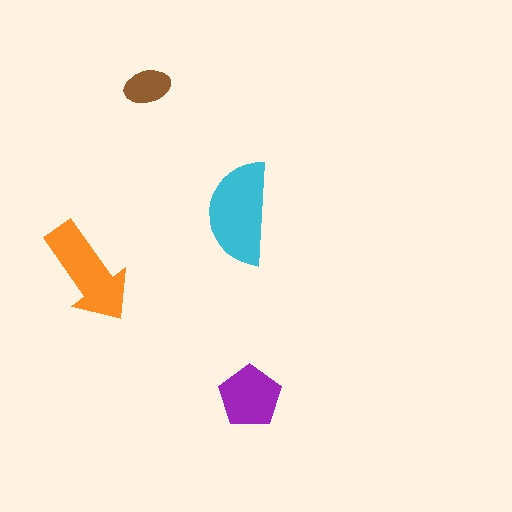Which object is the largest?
The cyan semicircle.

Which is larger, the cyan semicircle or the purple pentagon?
The cyan semicircle.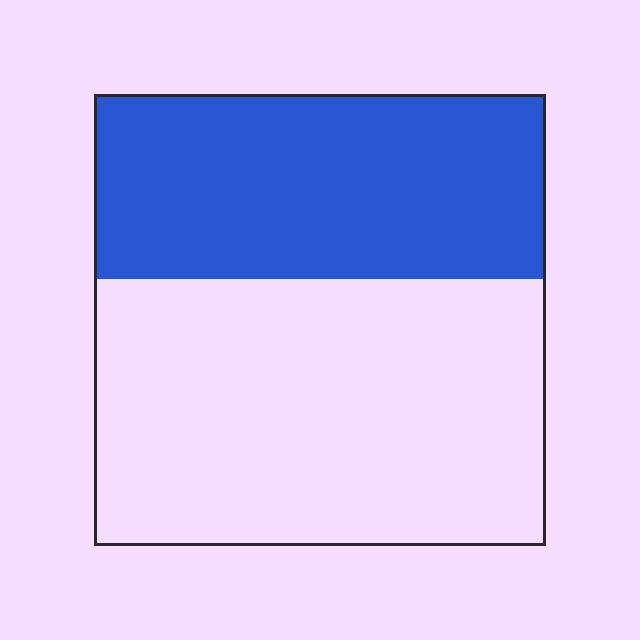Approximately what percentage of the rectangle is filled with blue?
Approximately 40%.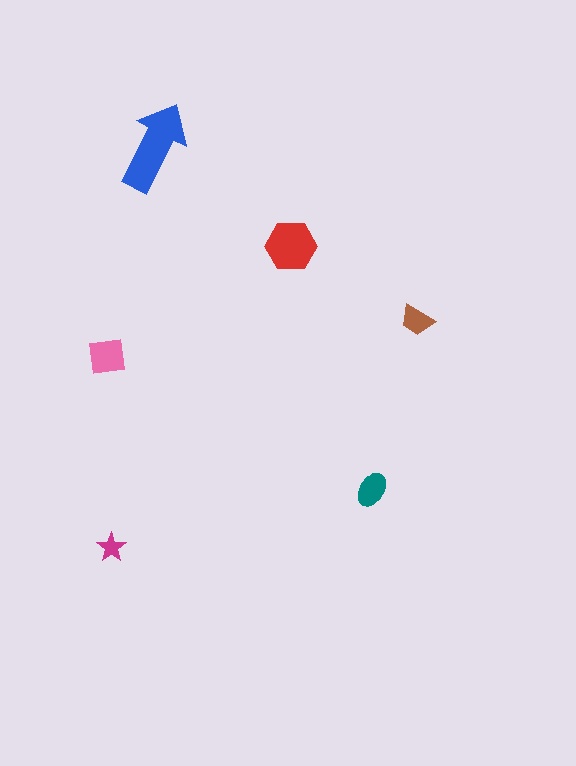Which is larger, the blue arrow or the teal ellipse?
The blue arrow.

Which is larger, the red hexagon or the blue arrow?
The blue arrow.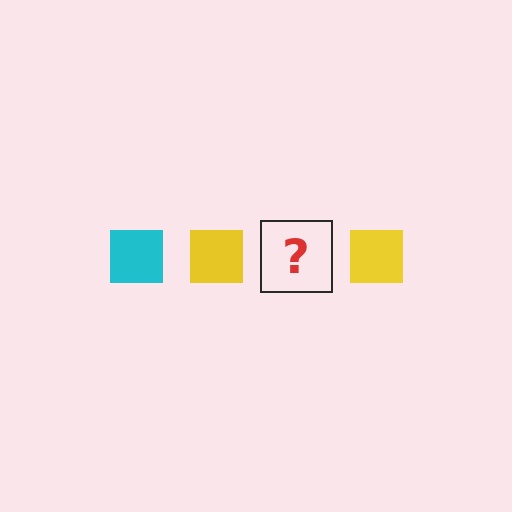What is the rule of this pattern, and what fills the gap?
The rule is that the pattern cycles through cyan, yellow squares. The gap should be filled with a cyan square.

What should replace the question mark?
The question mark should be replaced with a cyan square.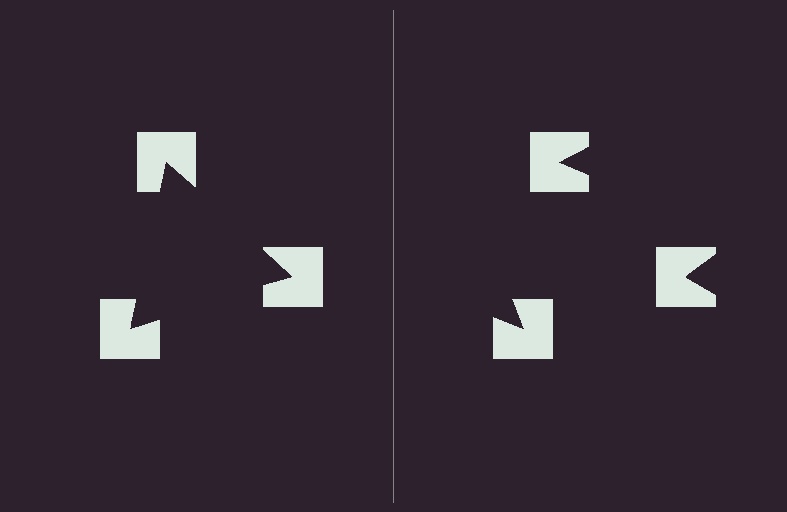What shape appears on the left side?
An illusory triangle.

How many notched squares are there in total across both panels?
6 — 3 on each side.